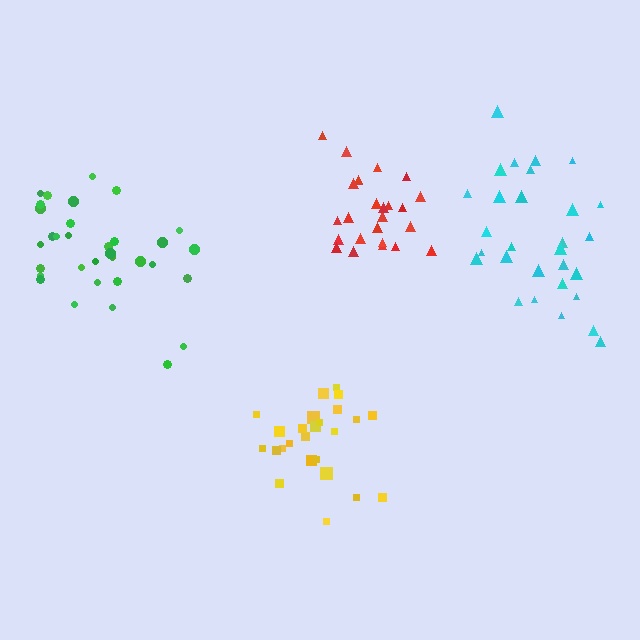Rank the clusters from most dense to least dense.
red, yellow, green, cyan.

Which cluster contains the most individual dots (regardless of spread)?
Green (34).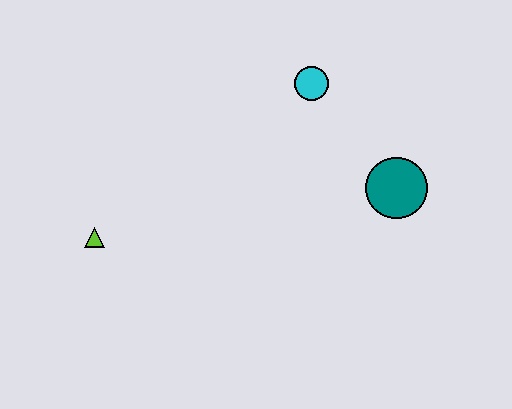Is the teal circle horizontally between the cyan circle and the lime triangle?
No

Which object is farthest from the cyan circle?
The lime triangle is farthest from the cyan circle.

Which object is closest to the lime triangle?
The cyan circle is closest to the lime triangle.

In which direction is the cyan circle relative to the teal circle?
The cyan circle is above the teal circle.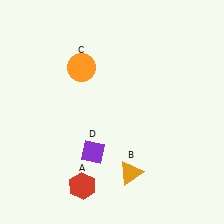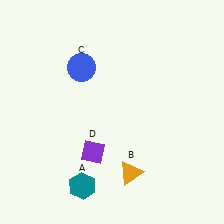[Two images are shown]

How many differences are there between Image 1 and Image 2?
There are 2 differences between the two images.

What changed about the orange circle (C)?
In Image 1, C is orange. In Image 2, it changed to blue.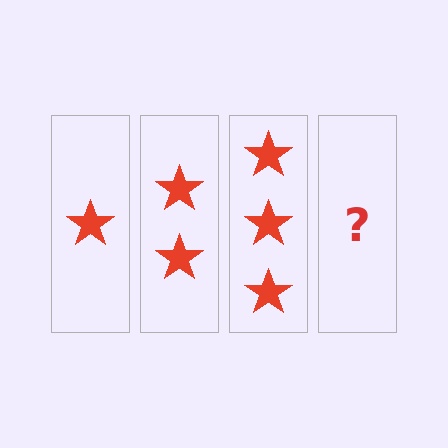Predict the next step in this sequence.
The next step is 4 stars.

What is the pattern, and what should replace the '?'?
The pattern is that each step adds one more star. The '?' should be 4 stars.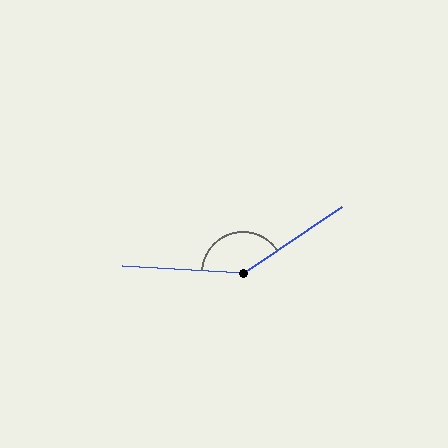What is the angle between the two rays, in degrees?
Approximately 143 degrees.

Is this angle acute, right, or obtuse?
It is obtuse.